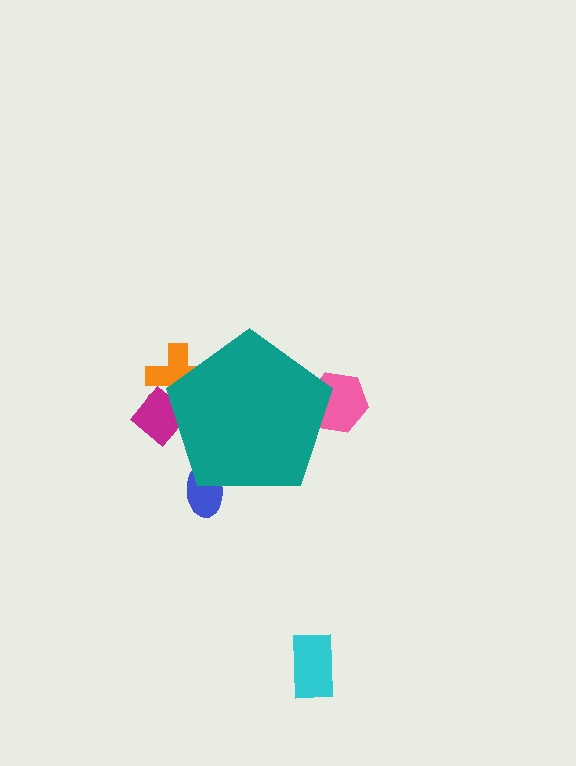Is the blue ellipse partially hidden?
Yes, the blue ellipse is partially hidden behind the teal pentagon.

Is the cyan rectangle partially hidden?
No, the cyan rectangle is fully visible.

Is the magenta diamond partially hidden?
Yes, the magenta diamond is partially hidden behind the teal pentagon.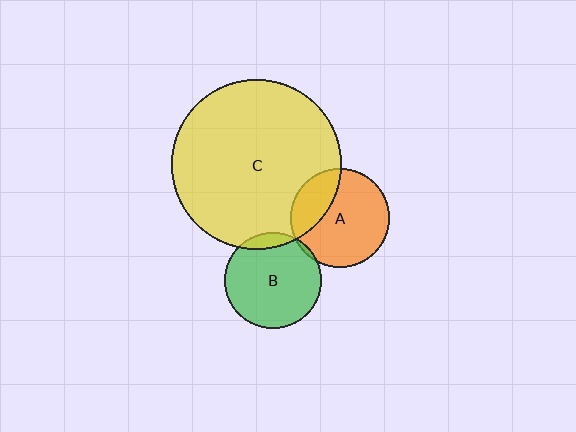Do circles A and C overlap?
Yes.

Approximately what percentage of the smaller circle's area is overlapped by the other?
Approximately 30%.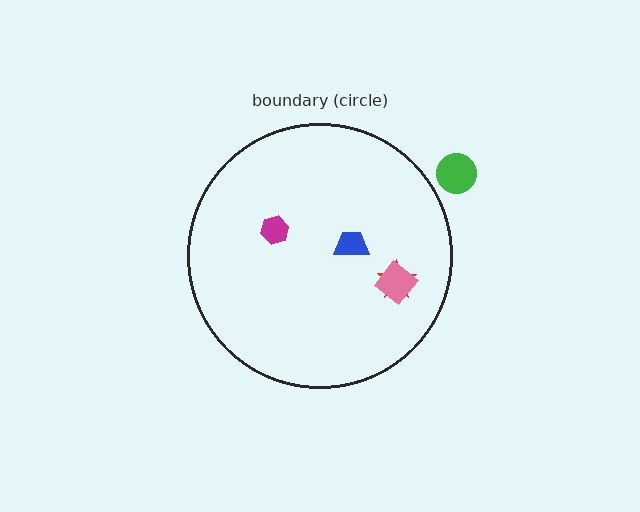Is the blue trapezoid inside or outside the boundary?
Inside.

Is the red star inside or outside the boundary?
Inside.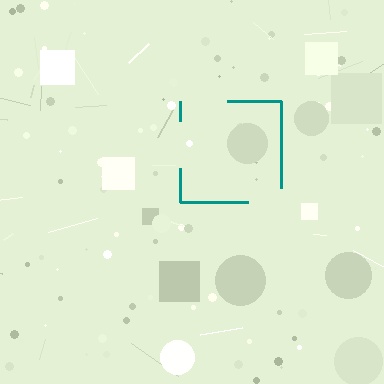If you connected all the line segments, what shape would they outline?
They would outline a square.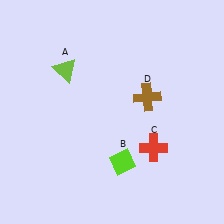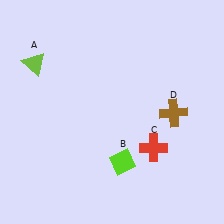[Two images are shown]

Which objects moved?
The objects that moved are: the lime triangle (A), the brown cross (D).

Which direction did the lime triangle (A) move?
The lime triangle (A) moved left.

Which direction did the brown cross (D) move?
The brown cross (D) moved right.